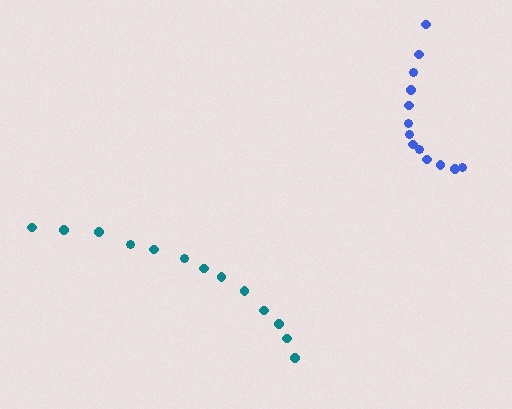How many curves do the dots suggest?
There are 2 distinct paths.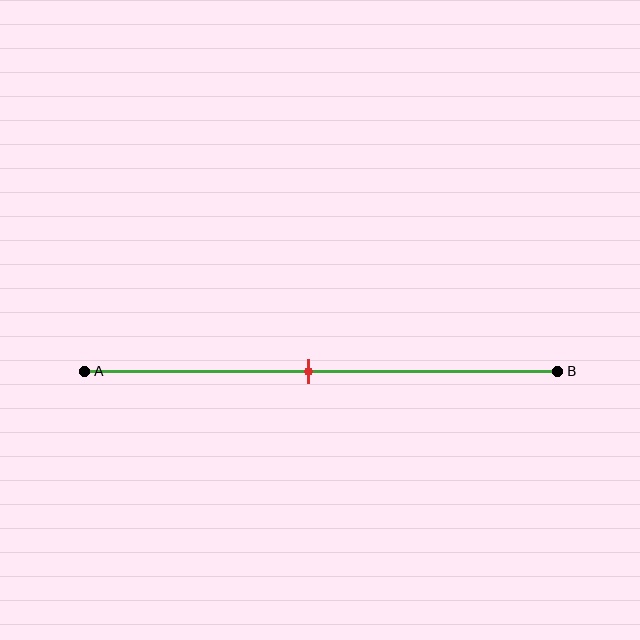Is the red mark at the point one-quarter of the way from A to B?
No, the mark is at about 45% from A, not at the 25% one-quarter point.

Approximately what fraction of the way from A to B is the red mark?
The red mark is approximately 45% of the way from A to B.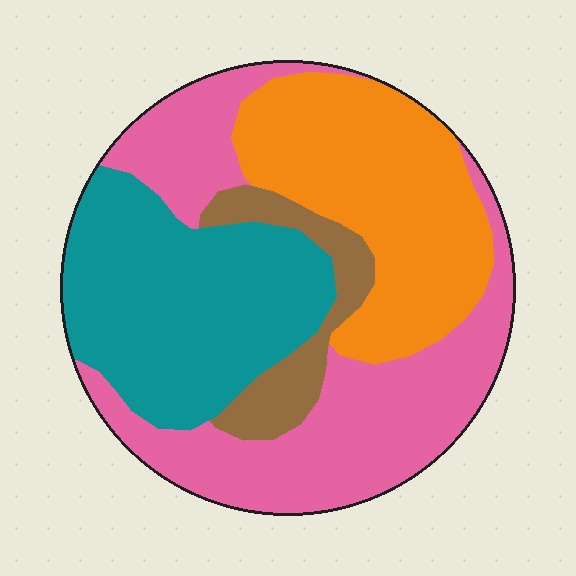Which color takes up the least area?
Brown, at roughly 10%.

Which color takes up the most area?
Pink, at roughly 35%.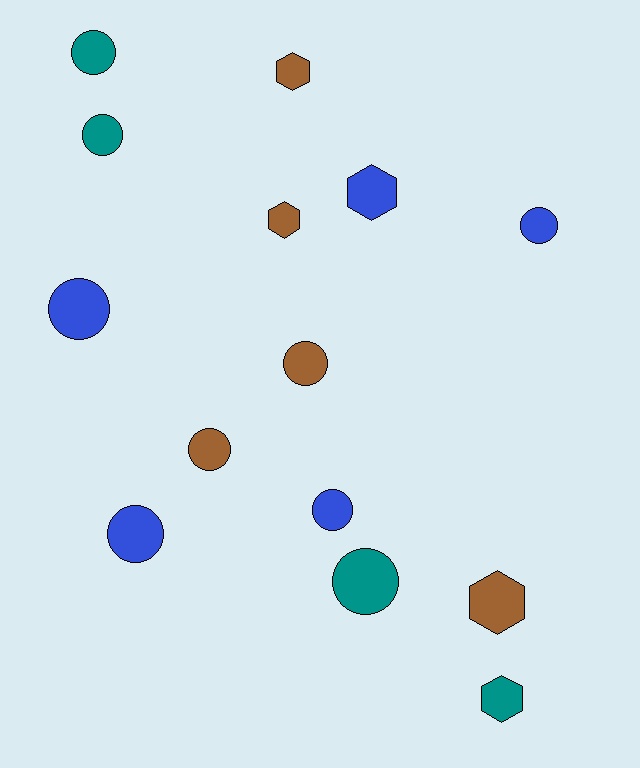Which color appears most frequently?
Brown, with 5 objects.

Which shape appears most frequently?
Circle, with 9 objects.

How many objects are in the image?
There are 14 objects.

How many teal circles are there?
There are 3 teal circles.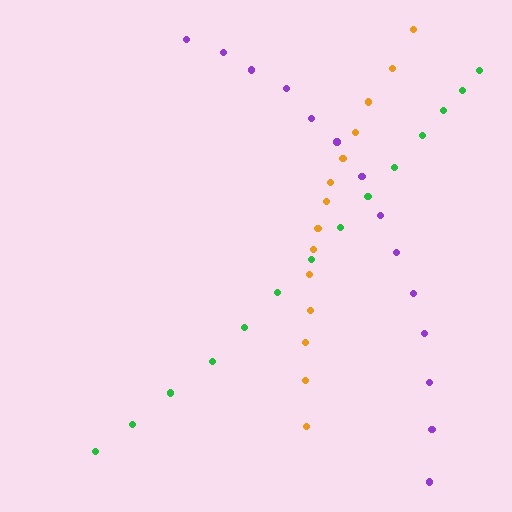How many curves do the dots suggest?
There are 3 distinct paths.